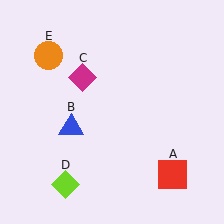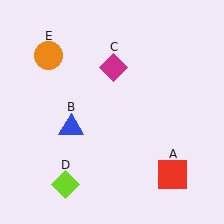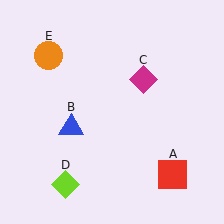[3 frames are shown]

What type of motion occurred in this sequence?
The magenta diamond (object C) rotated clockwise around the center of the scene.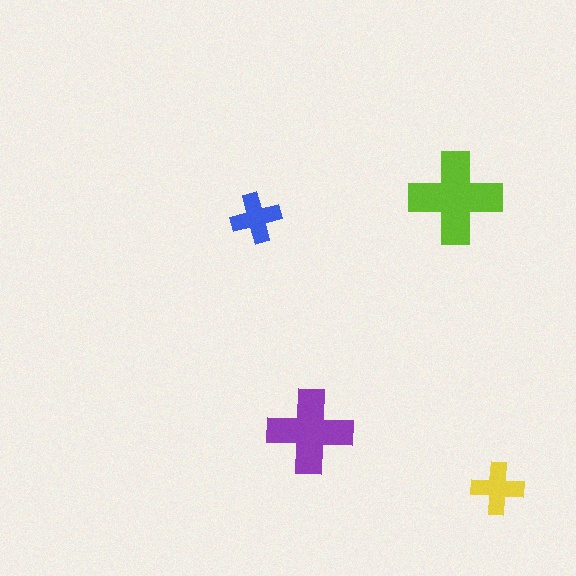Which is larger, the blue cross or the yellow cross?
The yellow one.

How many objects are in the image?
There are 4 objects in the image.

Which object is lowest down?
The yellow cross is bottommost.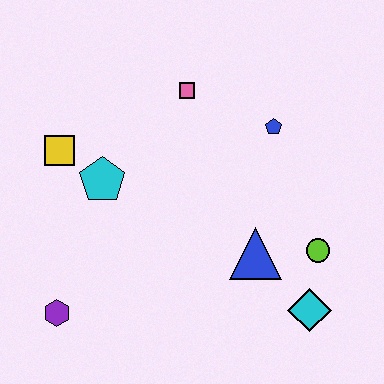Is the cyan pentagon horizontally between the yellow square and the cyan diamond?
Yes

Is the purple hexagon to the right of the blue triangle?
No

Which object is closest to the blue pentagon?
The pink square is closest to the blue pentagon.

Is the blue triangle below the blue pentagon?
Yes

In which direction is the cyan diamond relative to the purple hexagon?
The cyan diamond is to the right of the purple hexagon.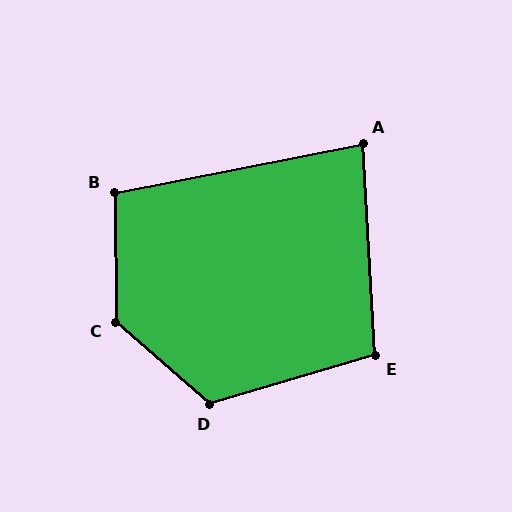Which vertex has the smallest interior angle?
A, at approximately 82 degrees.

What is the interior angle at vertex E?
Approximately 103 degrees (obtuse).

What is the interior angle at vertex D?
Approximately 123 degrees (obtuse).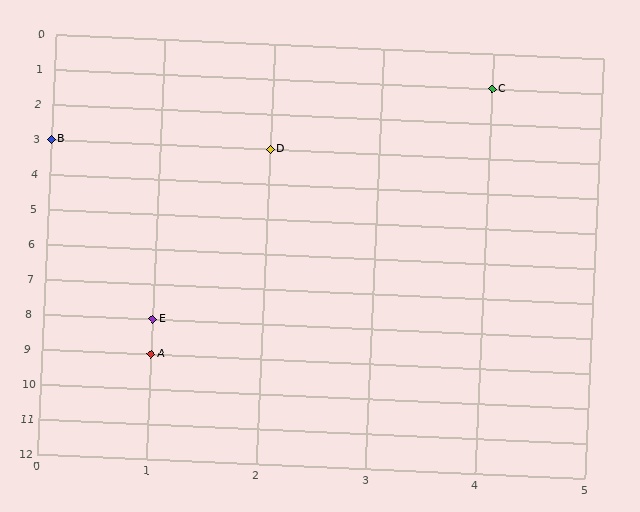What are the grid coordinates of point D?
Point D is at grid coordinates (2, 3).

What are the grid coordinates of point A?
Point A is at grid coordinates (1, 9).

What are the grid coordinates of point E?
Point E is at grid coordinates (1, 8).